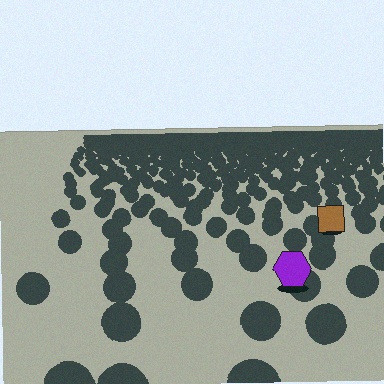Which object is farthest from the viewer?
The brown square is farthest from the viewer. It appears smaller and the ground texture around it is denser.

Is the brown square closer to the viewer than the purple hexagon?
No. The purple hexagon is closer — you can tell from the texture gradient: the ground texture is coarser near it.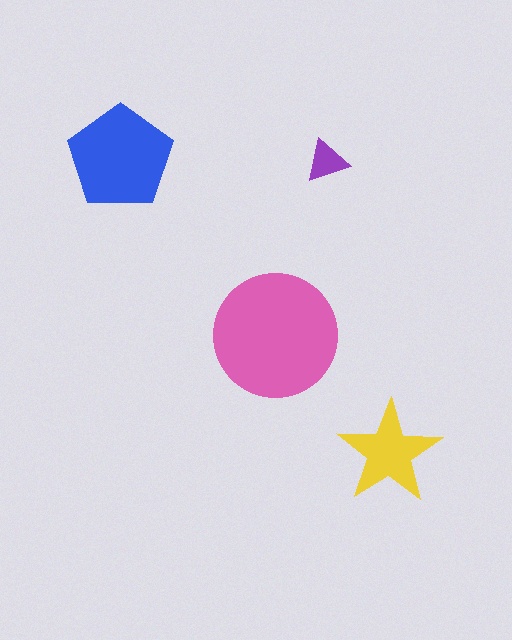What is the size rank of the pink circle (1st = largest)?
1st.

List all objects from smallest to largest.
The purple triangle, the yellow star, the blue pentagon, the pink circle.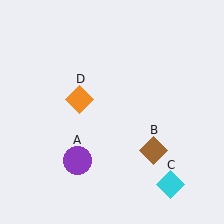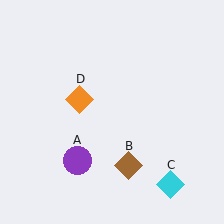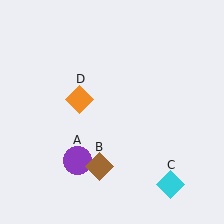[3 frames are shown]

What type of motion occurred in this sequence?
The brown diamond (object B) rotated clockwise around the center of the scene.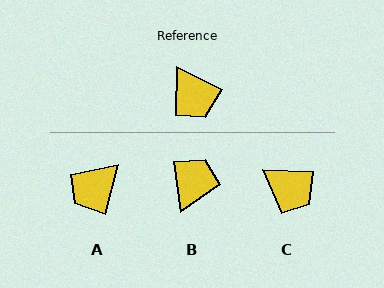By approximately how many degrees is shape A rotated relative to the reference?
Approximately 77 degrees clockwise.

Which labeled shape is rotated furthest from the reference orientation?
B, about 125 degrees away.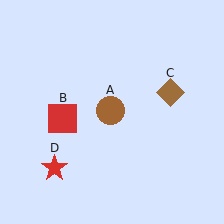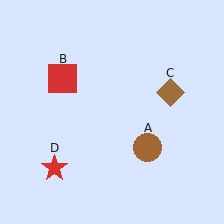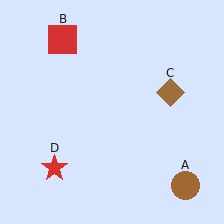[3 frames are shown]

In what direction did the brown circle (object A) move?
The brown circle (object A) moved down and to the right.